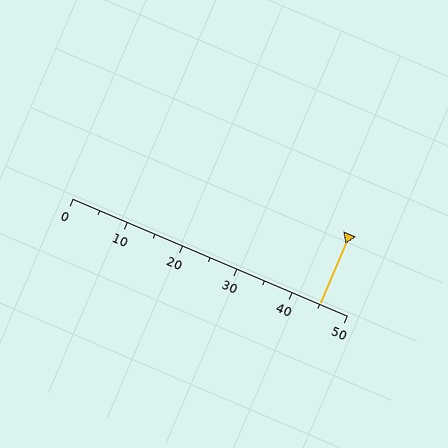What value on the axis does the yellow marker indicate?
The marker indicates approximately 45.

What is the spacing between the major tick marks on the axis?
The major ticks are spaced 10 apart.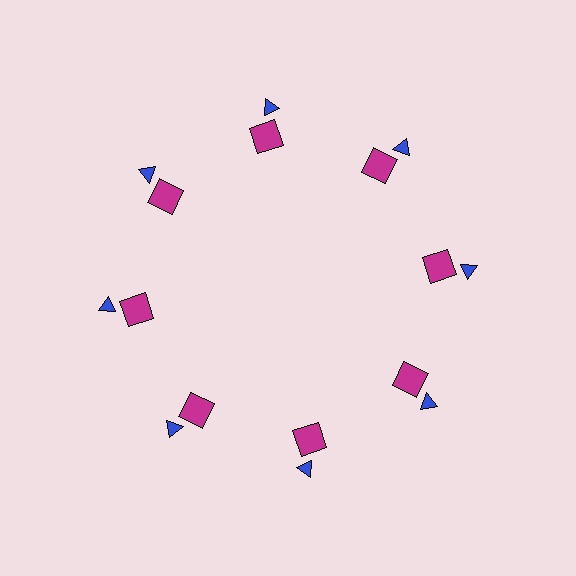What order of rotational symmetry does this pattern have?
This pattern has 8-fold rotational symmetry.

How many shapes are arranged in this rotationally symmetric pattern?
There are 16 shapes, arranged in 8 groups of 2.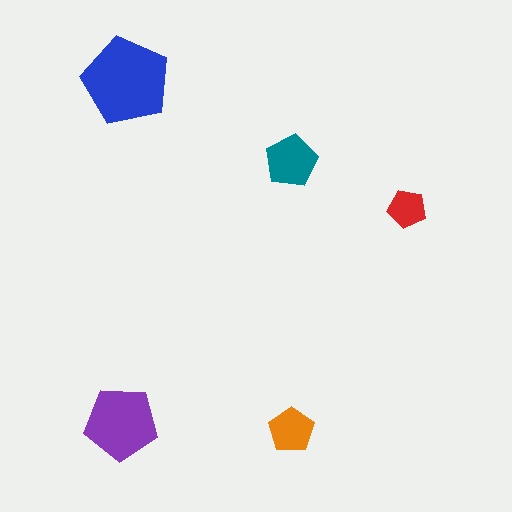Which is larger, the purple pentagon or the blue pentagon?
The blue one.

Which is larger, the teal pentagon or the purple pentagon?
The purple one.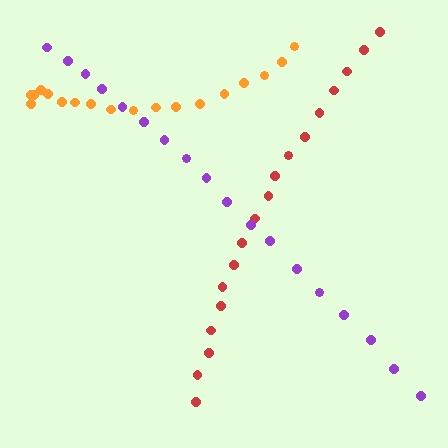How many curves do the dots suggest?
There are 3 distinct paths.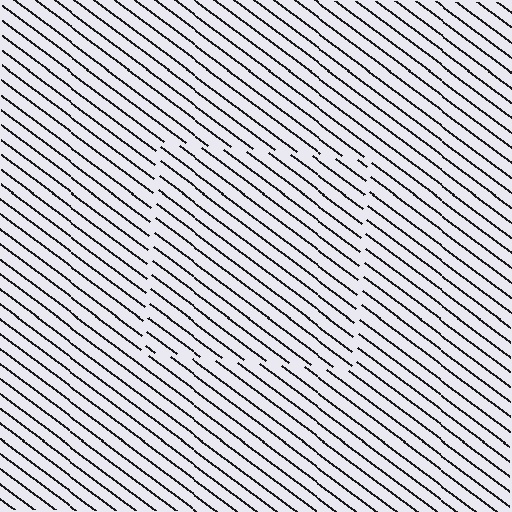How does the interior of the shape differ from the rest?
The interior of the shape contains the same grating, shifted by half a period — the contour is defined by the phase discontinuity where line-ends from the inner and outer gratings abut.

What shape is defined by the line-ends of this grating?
An illusory square. The interior of the shape contains the same grating, shifted by half a period — the contour is defined by the phase discontinuity where line-ends from the inner and outer gratings abut.